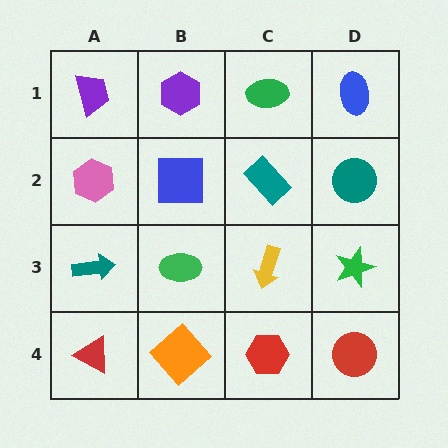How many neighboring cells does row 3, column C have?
4.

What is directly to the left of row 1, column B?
A purple trapezoid.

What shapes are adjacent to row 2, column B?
A purple hexagon (row 1, column B), a green ellipse (row 3, column B), a pink hexagon (row 2, column A), a teal rectangle (row 2, column C).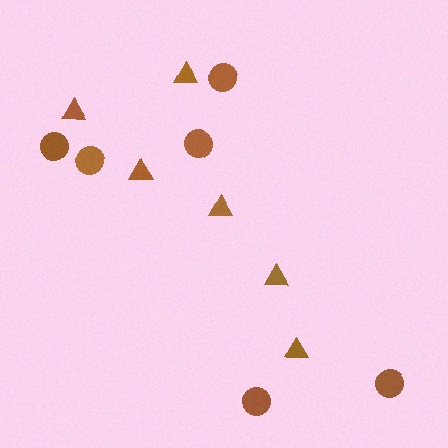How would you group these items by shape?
There are 2 groups: one group of circles (6) and one group of triangles (6).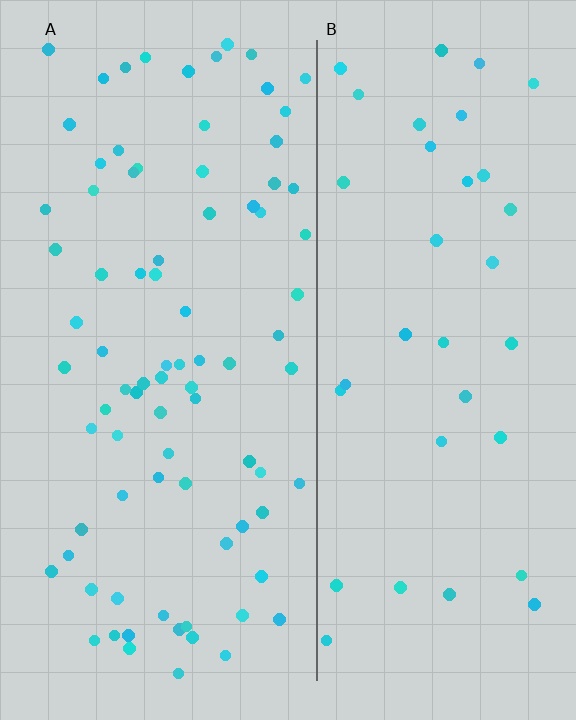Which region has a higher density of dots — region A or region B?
A (the left).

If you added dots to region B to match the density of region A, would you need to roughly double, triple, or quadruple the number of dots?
Approximately double.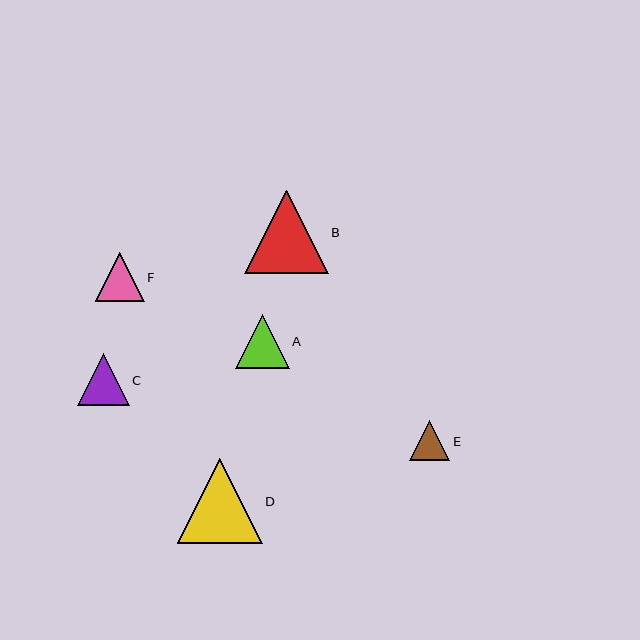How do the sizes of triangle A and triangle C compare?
Triangle A and triangle C are approximately the same size.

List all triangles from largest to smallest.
From largest to smallest: D, B, A, C, F, E.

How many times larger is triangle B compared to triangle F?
Triangle B is approximately 1.7 times the size of triangle F.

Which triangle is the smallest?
Triangle E is the smallest with a size of approximately 40 pixels.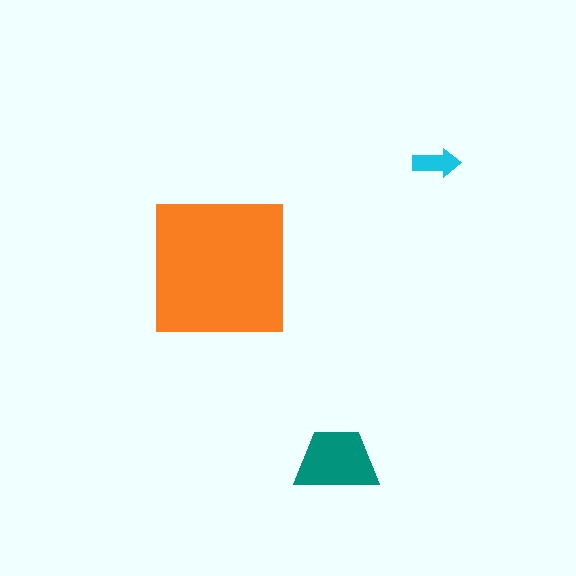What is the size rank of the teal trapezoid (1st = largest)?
2nd.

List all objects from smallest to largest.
The cyan arrow, the teal trapezoid, the orange square.